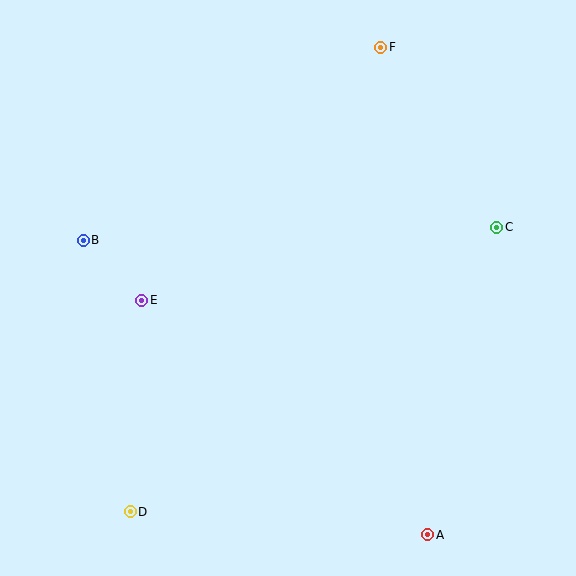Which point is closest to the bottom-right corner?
Point A is closest to the bottom-right corner.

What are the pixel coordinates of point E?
Point E is at (142, 300).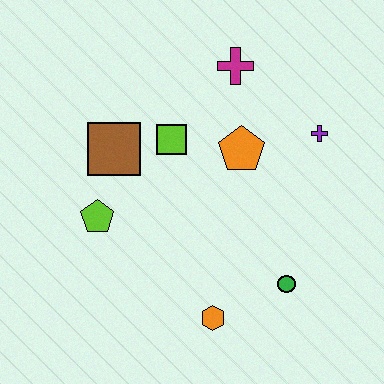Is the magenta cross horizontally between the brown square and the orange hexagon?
No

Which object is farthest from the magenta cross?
The orange hexagon is farthest from the magenta cross.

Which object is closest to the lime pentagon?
The brown square is closest to the lime pentagon.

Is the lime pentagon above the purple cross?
No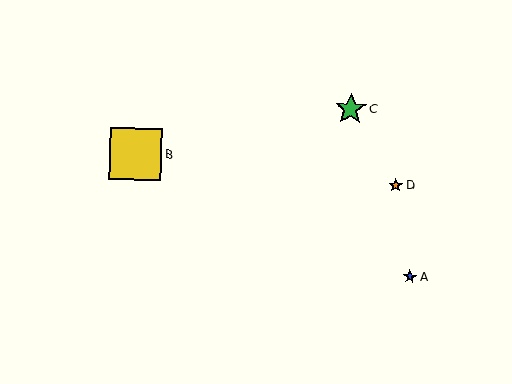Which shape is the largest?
The yellow square (labeled B) is the largest.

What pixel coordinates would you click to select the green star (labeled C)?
Click at (351, 109) to select the green star C.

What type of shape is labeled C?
Shape C is a green star.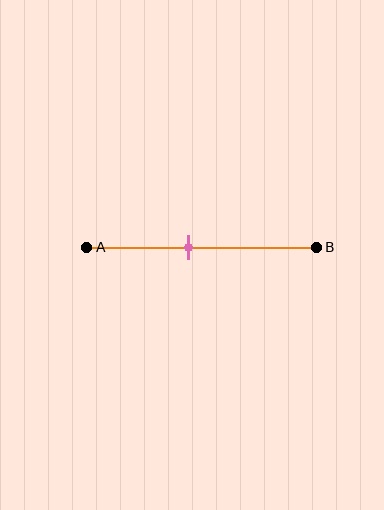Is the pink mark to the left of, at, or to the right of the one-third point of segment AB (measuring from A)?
The pink mark is to the right of the one-third point of segment AB.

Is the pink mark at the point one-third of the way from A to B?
No, the mark is at about 45% from A, not at the 33% one-third point.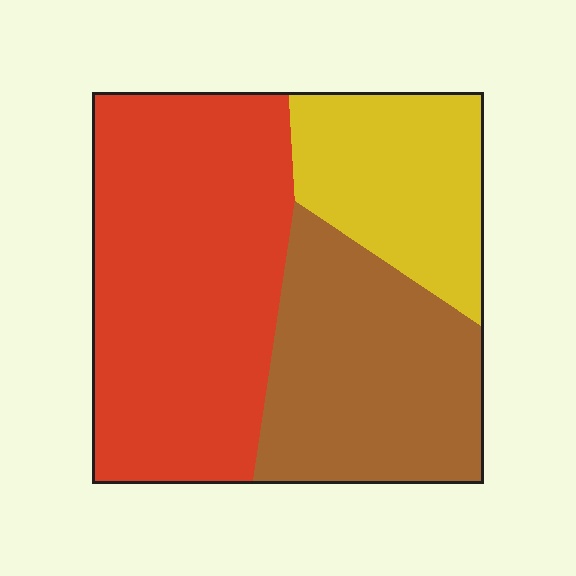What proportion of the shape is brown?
Brown takes up between a quarter and a half of the shape.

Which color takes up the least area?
Yellow, at roughly 20%.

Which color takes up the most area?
Red, at roughly 50%.